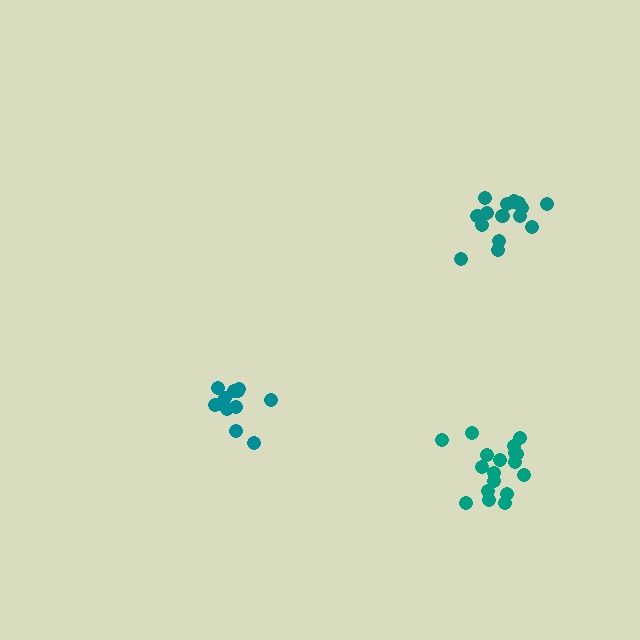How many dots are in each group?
Group 1: 12 dots, Group 2: 15 dots, Group 3: 18 dots (45 total).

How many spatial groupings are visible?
There are 3 spatial groupings.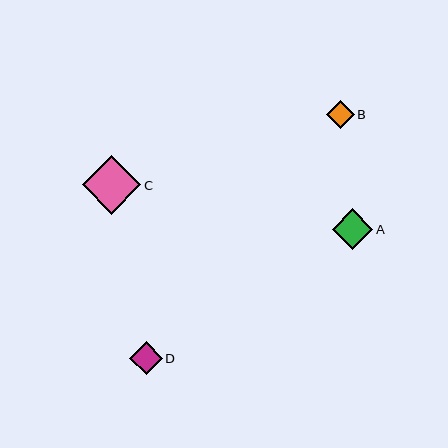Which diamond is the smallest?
Diamond B is the smallest with a size of approximately 28 pixels.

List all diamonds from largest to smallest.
From largest to smallest: C, A, D, B.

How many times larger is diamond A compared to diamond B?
Diamond A is approximately 1.4 times the size of diamond B.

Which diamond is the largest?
Diamond C is the largest with a size of approximately 59 pixels.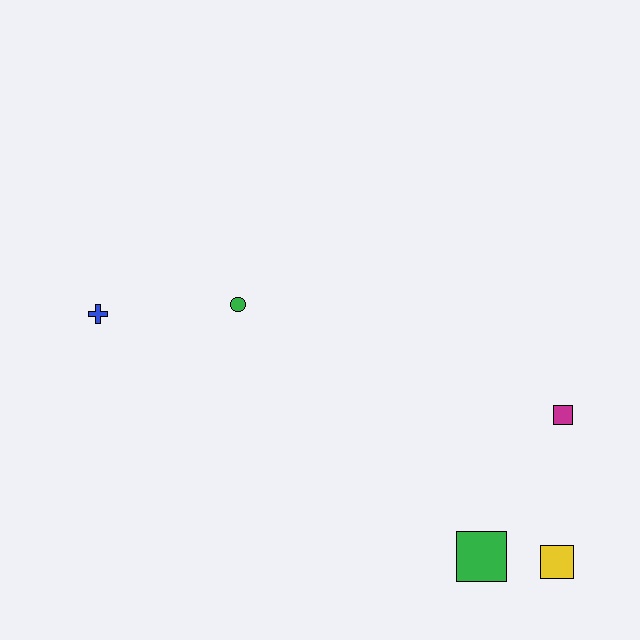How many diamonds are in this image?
There are no diamonds.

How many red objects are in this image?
There are no red objects.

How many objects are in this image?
There are 5 objects.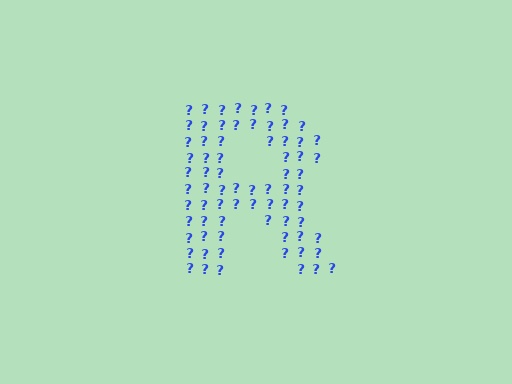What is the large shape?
The large shape is the letter R.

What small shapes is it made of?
It is made of small question marks.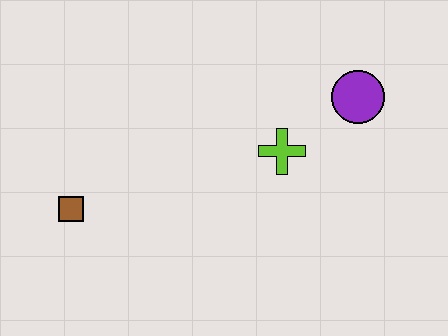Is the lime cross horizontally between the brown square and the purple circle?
Yes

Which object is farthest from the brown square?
The purple circle is farthest from the brown square.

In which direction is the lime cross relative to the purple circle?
The lime cross is to the left of the purple circle.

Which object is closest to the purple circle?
The lime cross is closest to the purple circle.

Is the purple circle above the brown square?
Yes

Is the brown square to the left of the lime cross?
Yes